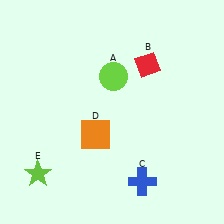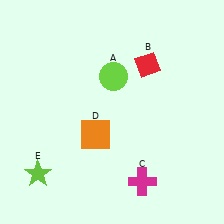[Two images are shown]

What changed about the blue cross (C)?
In Image 1, C is blue. In Image 2, it changed to magenta.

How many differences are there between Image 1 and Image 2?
There is 1 difference between the two images.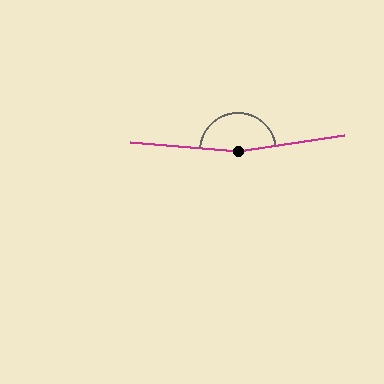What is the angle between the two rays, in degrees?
Approximately 167 degrees.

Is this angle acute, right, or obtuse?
It is obtuse.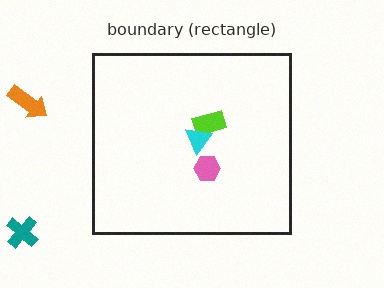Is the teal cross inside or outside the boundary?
Outside.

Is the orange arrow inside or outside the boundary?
Outside.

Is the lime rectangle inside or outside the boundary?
Inside.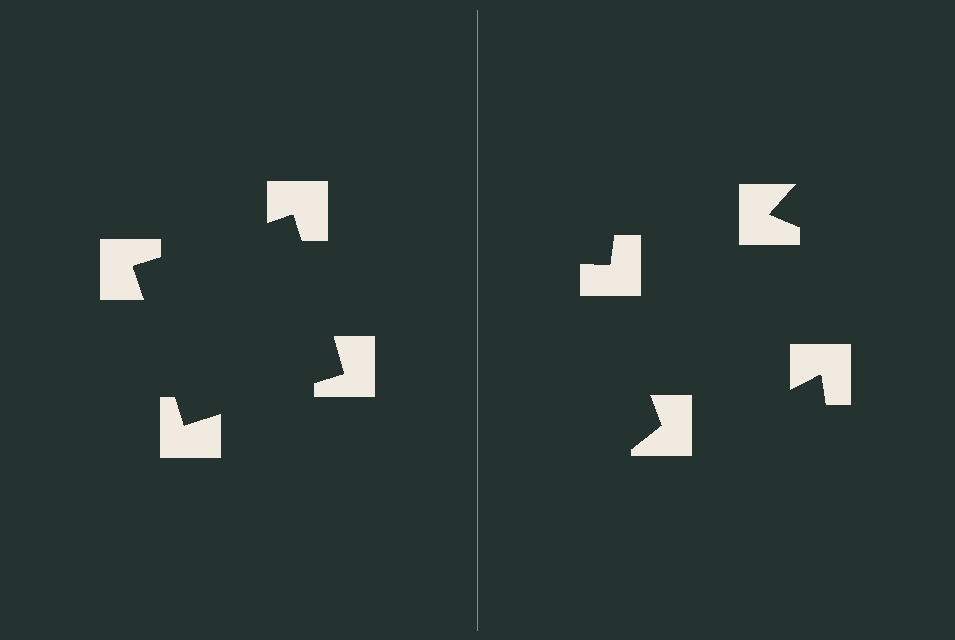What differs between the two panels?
The notched squares are positioned identically on both sides; only the wedge orientations differ. On the left they align to a square; on the right they are misaligned.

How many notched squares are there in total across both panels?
8 — 4 on each side.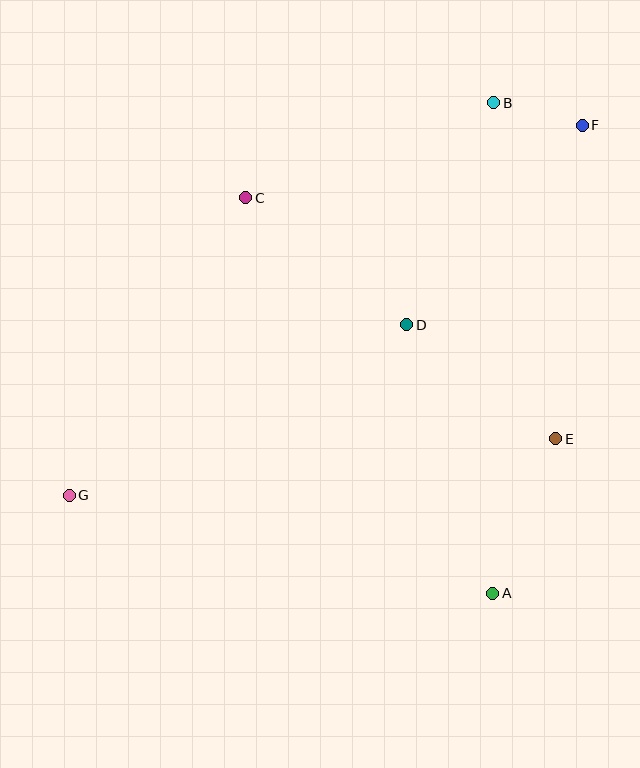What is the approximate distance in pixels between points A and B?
The distance between A and B is approximately 491 pixels.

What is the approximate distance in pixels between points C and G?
The distance between C and G is approximately 346 pixels.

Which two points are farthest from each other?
Points F and G are farthest from each other.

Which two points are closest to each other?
Points B and F are closest to each other.